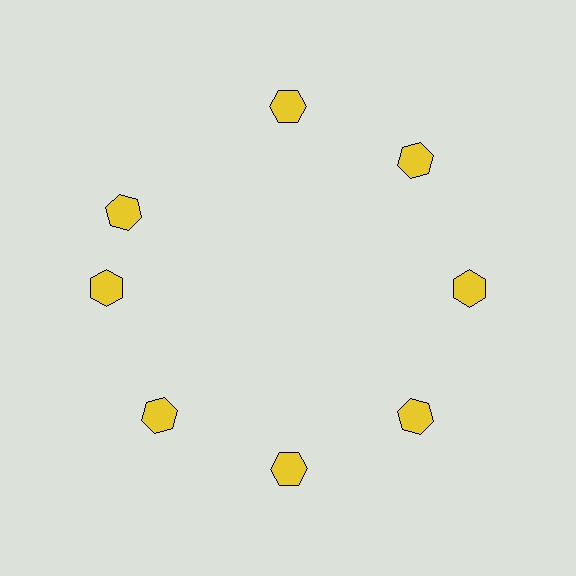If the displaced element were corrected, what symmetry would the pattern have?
It would have 8-fold rotational symmetry — the pattern would map onto itself every 45 degrees.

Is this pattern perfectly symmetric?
No. The 8 yellow hexagons are arranged in a ring, but one element near the 10 o'clock position is rotated out of alignment along the ring, breaking the 8-fold rotational symmetry.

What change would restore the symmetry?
The symmetry would be restored by rotating it back into even spacing with its neighbors so that all 8 hexagons sit at equal angles and equal distance from the center.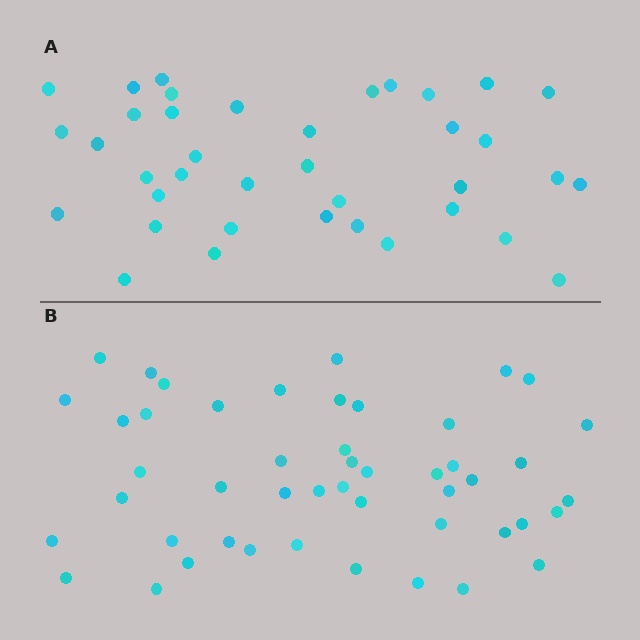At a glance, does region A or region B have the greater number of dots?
Region B (the bottom region) has more dots.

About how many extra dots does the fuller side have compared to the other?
Region B has roughly 10 or so more dots than region A.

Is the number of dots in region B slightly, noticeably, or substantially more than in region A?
Region B has noticeably more, but not dramatically so. The ratio is roughly 1.3 to 1.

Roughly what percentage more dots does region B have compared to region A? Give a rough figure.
About 25% more.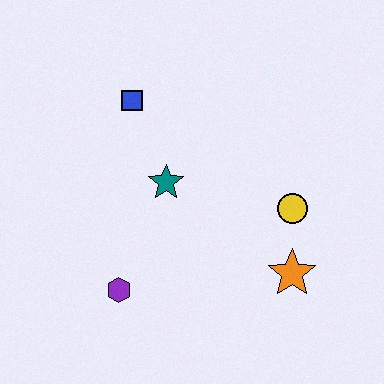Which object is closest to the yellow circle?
The orange star is closest to the yellow circle.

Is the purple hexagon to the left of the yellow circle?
Yes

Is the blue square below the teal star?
No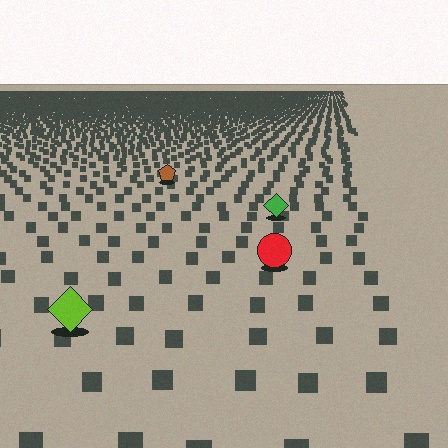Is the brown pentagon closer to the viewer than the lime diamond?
No. The lime diamond is closer — you can tell from the texture gradient: the ground texture is coarser near it.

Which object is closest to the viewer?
The lime diamond is closest. The texture marks near it are larger and more spread out.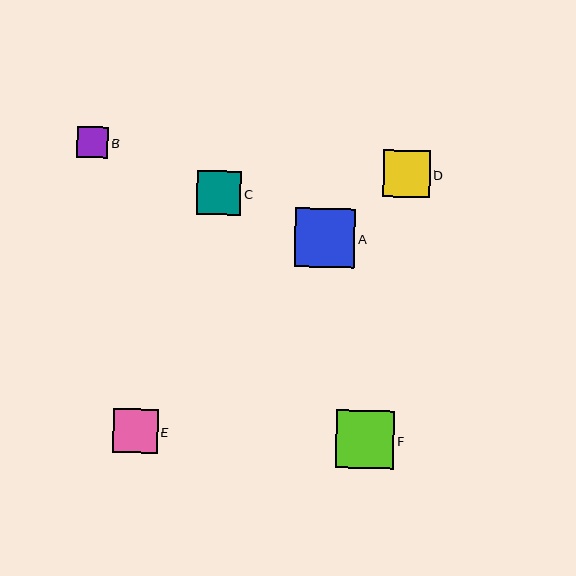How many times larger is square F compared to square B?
Square F is approximately 1.8 times the size of square B.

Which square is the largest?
Square A is the largest with a size of approximately 60 pixels.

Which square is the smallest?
Square B is the smallest with a size of approximately 32 pixels.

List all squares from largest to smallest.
From largest to smallest: A, F, D, C, E, B.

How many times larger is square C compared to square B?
Square C is approximately 1.4 times the size of square B.